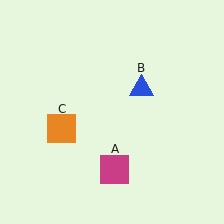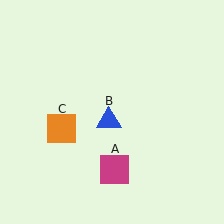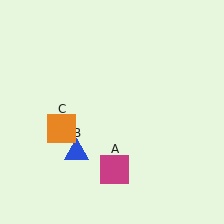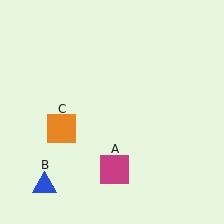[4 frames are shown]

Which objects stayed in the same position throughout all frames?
Magenta square (object A) and orange square (object C) remained stationary.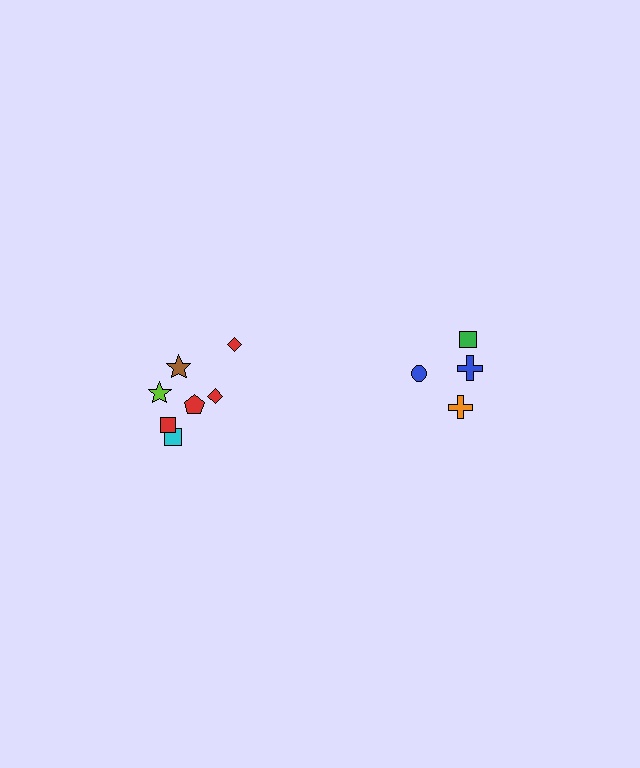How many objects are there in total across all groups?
There are 11 objects.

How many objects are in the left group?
There are 7 objects.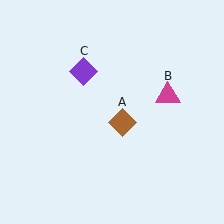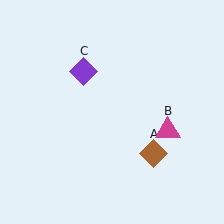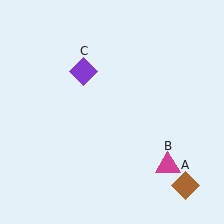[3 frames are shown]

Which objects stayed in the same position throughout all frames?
Purple diamond (object C) remained stationary.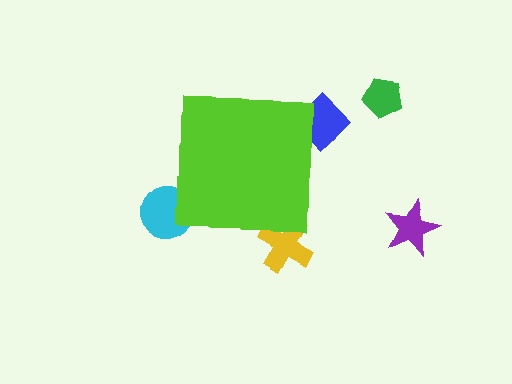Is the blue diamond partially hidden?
Yes, the blue diamond is partially hidden behind the lime square.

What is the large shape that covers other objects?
A lime square.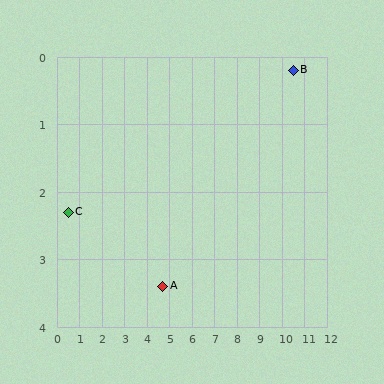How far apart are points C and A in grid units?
Points C and A are about 4.3 grid units apart.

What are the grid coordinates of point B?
Point B is at approximately (10.5, 0.2).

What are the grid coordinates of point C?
Point C is at approximately (0.5, 2.3).